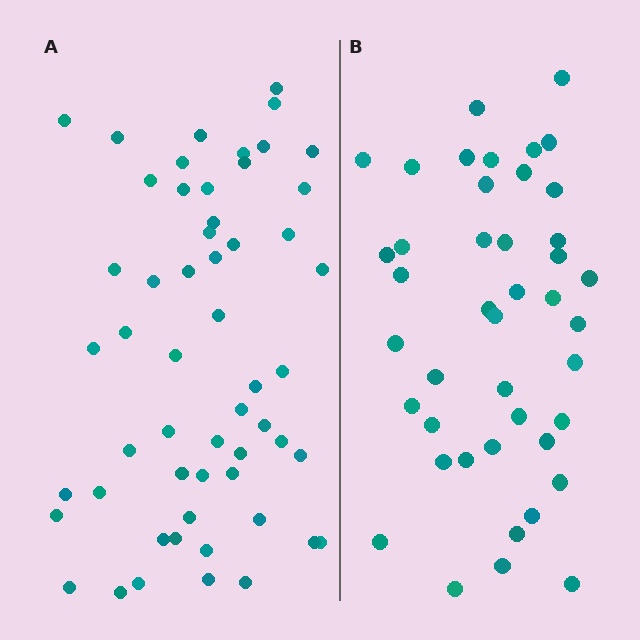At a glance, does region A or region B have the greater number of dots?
Region A (the left region) has more dots.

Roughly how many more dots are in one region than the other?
Region A has roughly 12 or so more dots than region B.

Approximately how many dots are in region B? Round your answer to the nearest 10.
About 40 dots. (The exact count is 43, which rounds to 40.)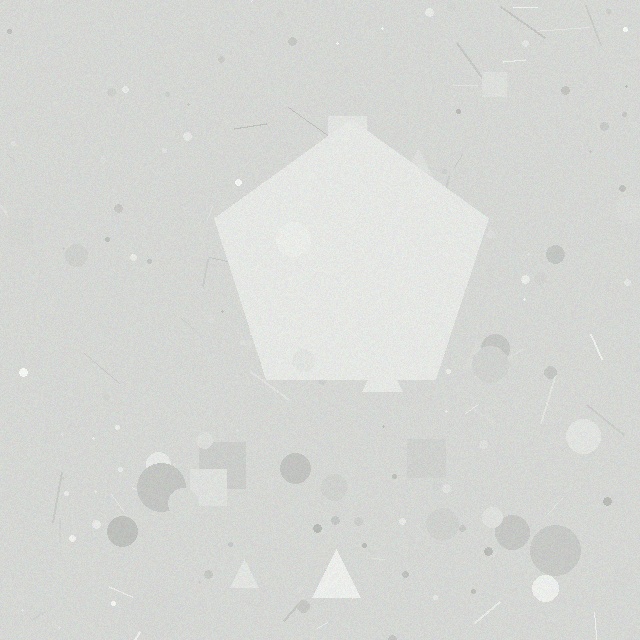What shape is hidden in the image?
A pentagon is hidden in the image.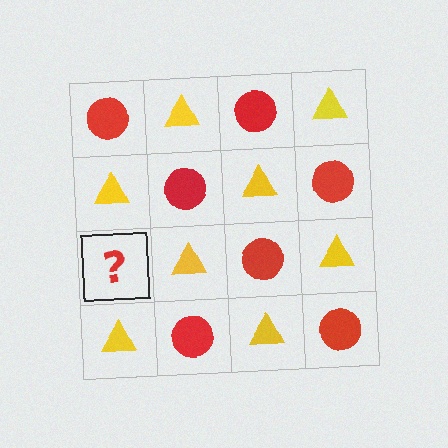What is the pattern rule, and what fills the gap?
The rule is that it alternates red circle and yellow triangle in a checkerboard pattern. The gap should be filled with a red circle.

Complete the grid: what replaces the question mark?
The question mark should be replaced with a red circle.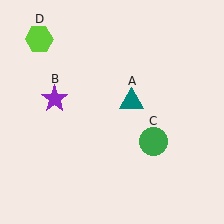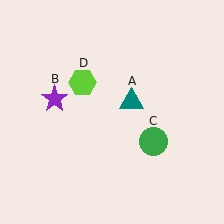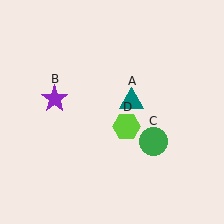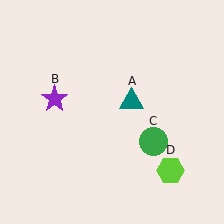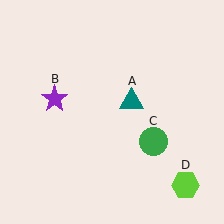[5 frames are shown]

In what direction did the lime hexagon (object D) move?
The lime hexagon (object D) moved down and to the right.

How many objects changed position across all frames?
1 object changed position: lime hexagon (object D).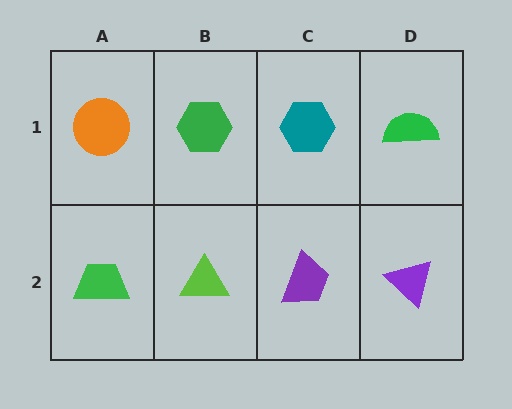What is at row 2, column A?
A green trapezoid.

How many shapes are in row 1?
4 shapes.